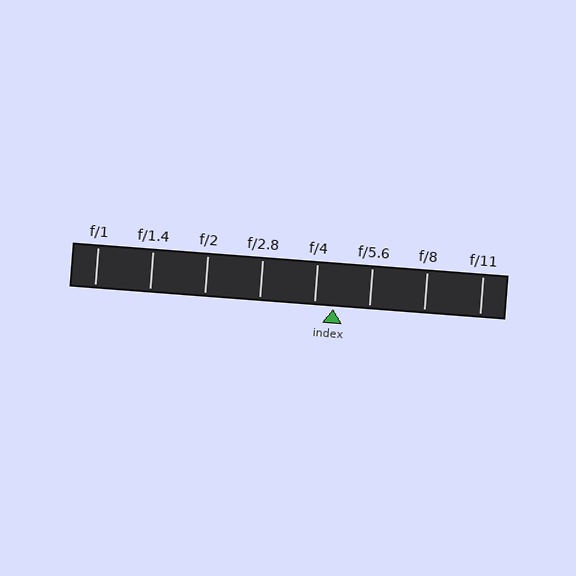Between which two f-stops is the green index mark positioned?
The index mark is between f/4 and f/5.6.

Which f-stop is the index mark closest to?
The index mark is closest to f/4.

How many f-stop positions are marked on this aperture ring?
There are 8 f-stop positions marked.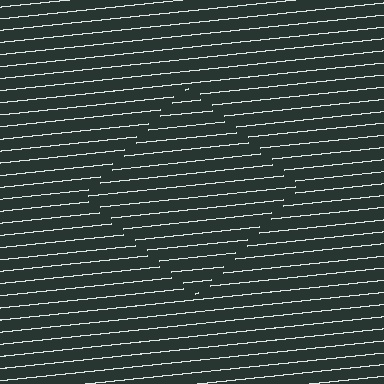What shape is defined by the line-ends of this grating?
An illusory square. The interior of the shape contains the same grating, shifted by half a period — the contour is defined by the phase discontinuity where line-ends from the inner and outer gratings abut.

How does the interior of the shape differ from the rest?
The interior of the shape contains the same grating, shifted by half a period — the contour is defined by the phase discontinuity where line-ends from the inner and outer gratings abut.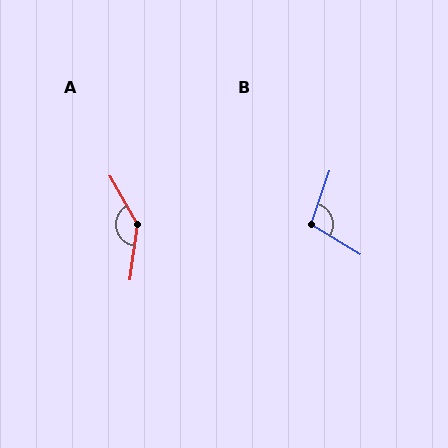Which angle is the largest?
A, at approximately 143 degrees.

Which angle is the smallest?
B, at approximately 102 degrees.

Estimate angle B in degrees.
Approximately 102 degrees.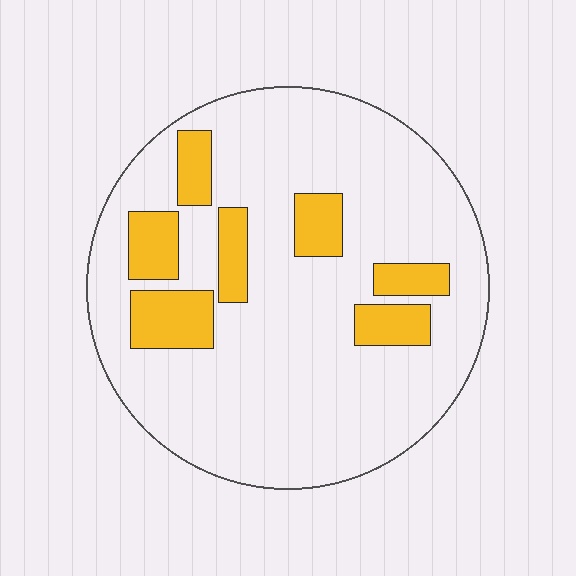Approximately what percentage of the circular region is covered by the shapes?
Approximately 20%.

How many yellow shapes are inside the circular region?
7.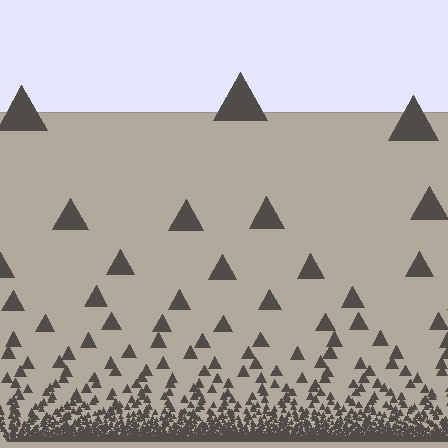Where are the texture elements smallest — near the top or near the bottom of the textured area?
Near the bottom.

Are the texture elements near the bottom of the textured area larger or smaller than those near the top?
Smaller. The gradient is inverted — elements near the bottom are smaller and denser.